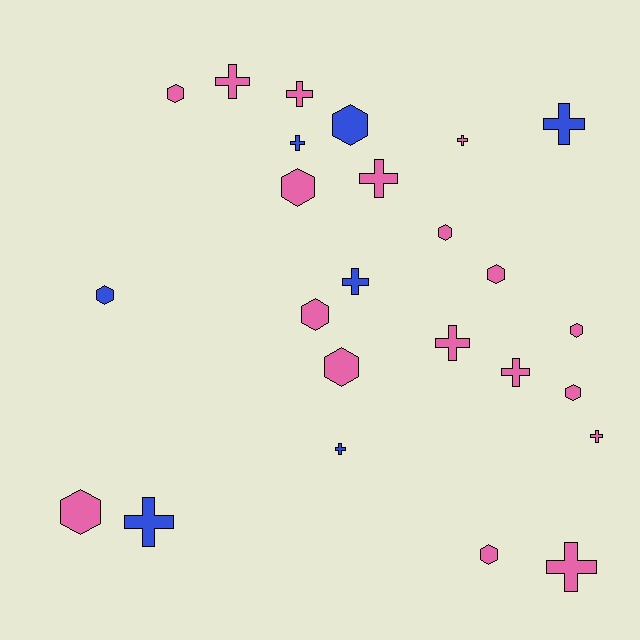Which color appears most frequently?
Pink, with 18 objects.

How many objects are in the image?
There are 25 objects.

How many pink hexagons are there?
There are 10 pink hexagons.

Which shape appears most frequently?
Cross, with 13 objects.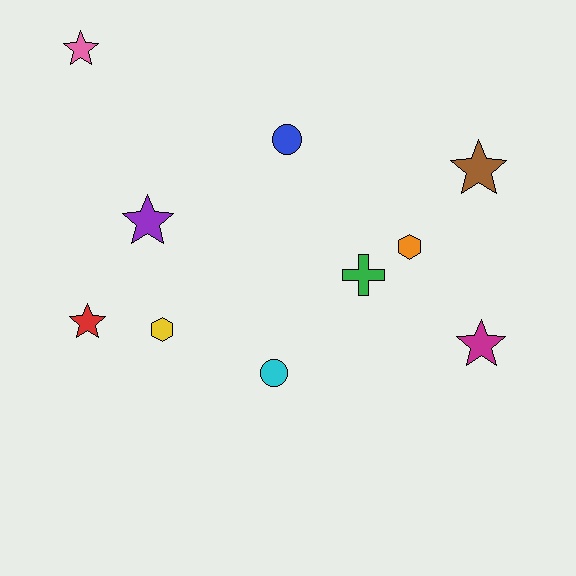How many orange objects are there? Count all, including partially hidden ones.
There is 1 orange object.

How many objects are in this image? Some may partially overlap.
There are 10 objects.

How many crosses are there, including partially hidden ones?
There is 1 cross.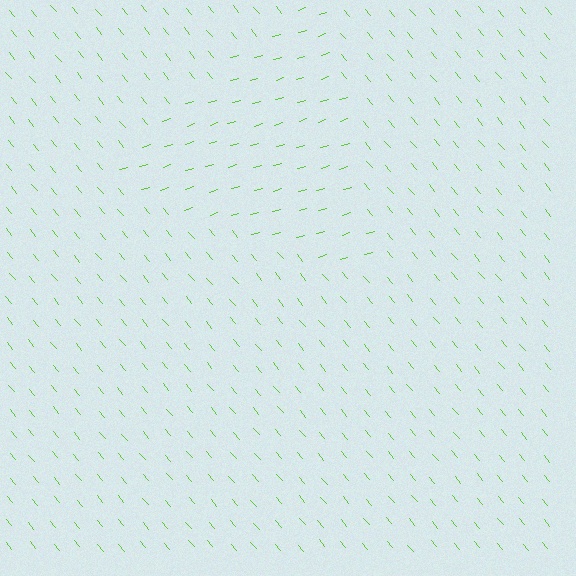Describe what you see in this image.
The image is filled with small lime line segments. A triangle region in the image has lines oriented differently from the surrounding lines, creating a visible texture boundary.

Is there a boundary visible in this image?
Yes, there is a texture boundary formed by a change in line orientation.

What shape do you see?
I see a triangle.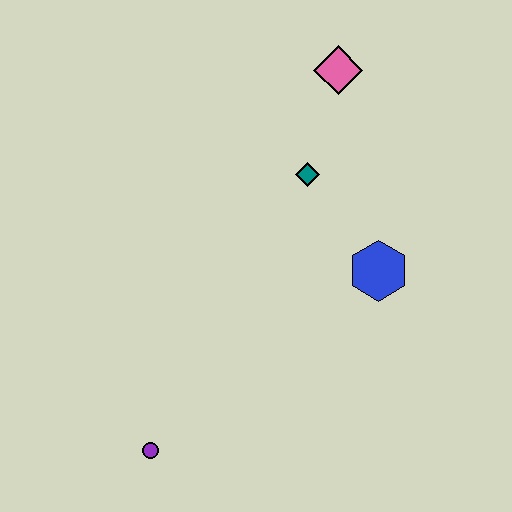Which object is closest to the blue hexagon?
The teal diamond is closest to the blue hexagon.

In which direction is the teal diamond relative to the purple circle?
The teal diamond is above the purple circle.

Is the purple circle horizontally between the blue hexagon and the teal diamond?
No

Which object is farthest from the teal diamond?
The purple circle is farthest from the teal diamond.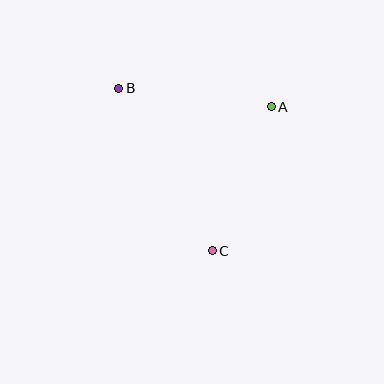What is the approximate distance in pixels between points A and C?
The distance between A and C is approximately 155 pixels.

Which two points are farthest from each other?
Points B and C are farthest from each other.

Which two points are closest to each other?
Points A and B are closest to each other.